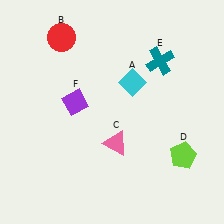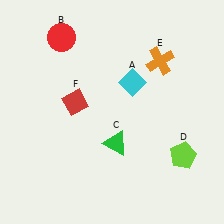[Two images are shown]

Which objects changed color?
C changed from pink to green. E changed from teal to orange. F changed from purple to red.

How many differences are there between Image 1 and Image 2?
There are 3 differences between the two images.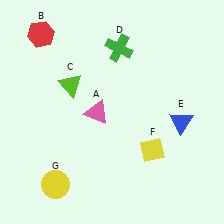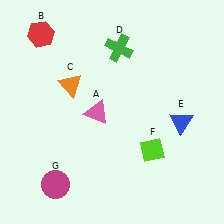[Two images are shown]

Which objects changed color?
C changed from lime to orange. F changed from yellow to lime. G changed from yellow to magenta.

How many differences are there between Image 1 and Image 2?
There are 3 differences between the two images.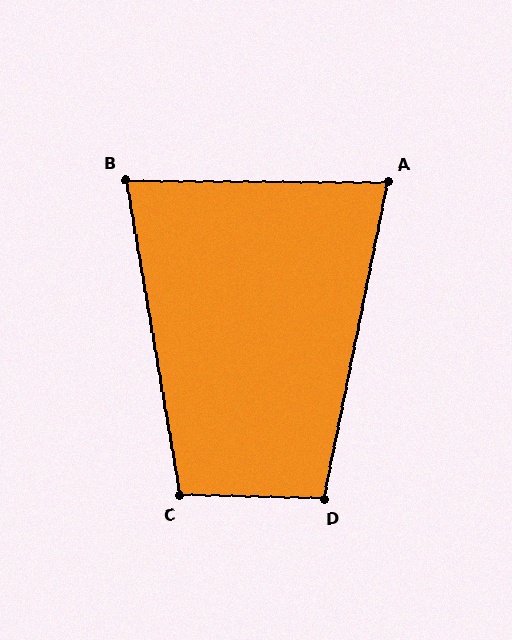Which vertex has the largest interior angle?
C, at approximately 101 degrees.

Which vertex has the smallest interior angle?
A, at approximately 79 degrees.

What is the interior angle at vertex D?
Approximately 100 degrees (obtuse).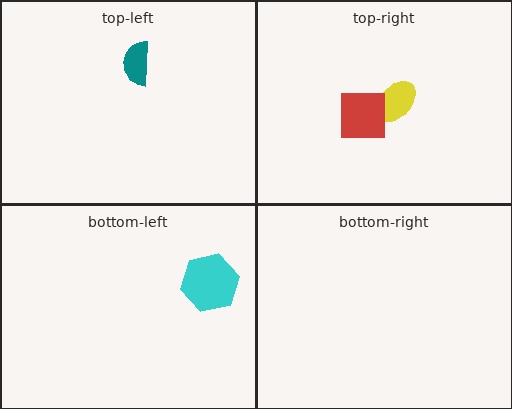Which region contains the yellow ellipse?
The top-right region.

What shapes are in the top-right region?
The yellow ellipse, the red square.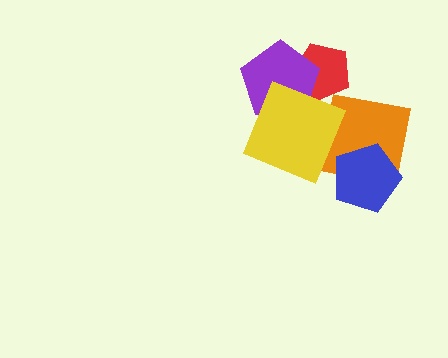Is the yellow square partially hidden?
No, no other shape covers it.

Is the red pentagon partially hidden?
Yes, it is partially covered by another shape.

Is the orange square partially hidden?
Yes, it is partially covered by another shape.